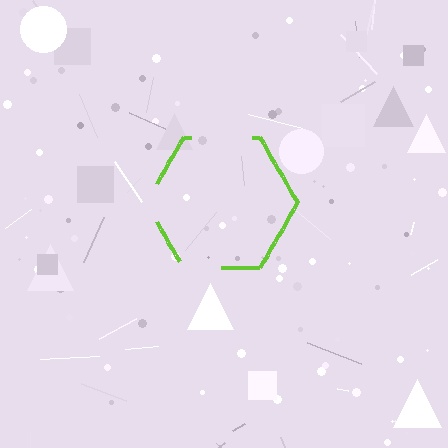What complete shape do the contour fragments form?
The contour fragments form a hexagon.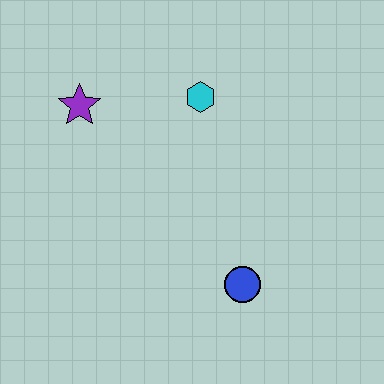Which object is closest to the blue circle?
The cyan hexagon is closest to the blue circle.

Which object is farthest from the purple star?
The blue circle is farthest from the purple star.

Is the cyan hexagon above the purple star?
Yes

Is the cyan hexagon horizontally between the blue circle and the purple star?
Yes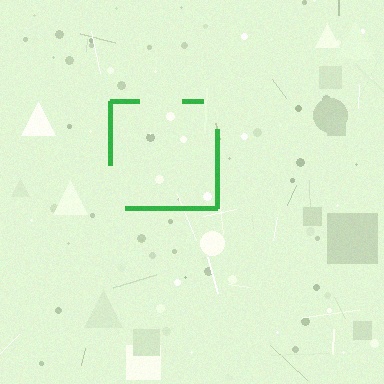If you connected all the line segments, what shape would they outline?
They would outline a square.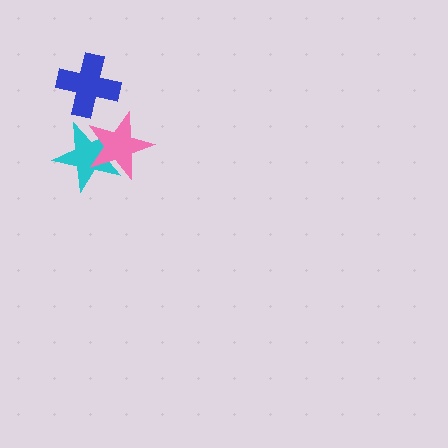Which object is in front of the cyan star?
The pink star is in front of the cyan star.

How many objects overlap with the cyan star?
1 object overlaps with the cyan star.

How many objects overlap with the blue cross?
0 objects overlap with the blue cross.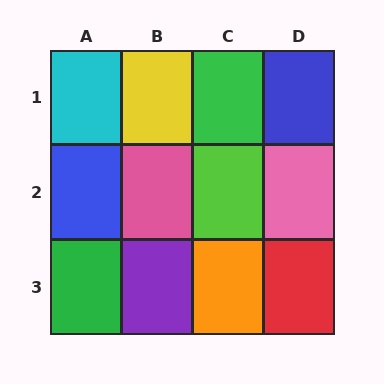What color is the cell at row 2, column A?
Blue.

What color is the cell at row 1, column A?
Cyan.